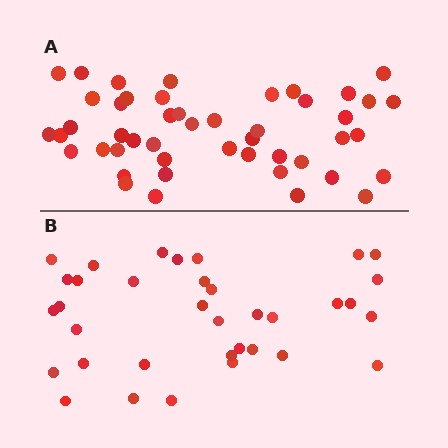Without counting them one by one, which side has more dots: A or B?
Region A (the top region) has more dots.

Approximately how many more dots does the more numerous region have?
Region A has roughly 12 or so more dots than region B.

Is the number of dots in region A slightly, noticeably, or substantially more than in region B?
Region A has noticeably more, but not dramatically so. The ratio is roughly 1.3 to 1.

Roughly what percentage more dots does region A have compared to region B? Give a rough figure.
About 35% more.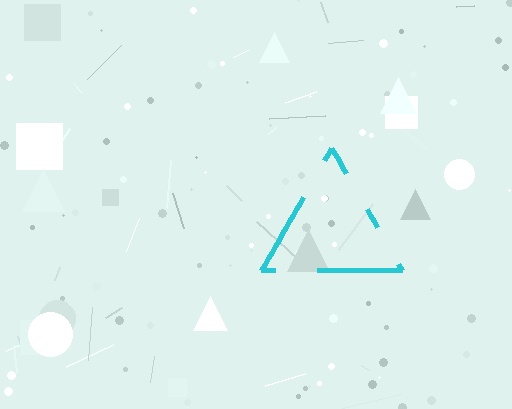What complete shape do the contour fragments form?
The contour fragments form a triangle.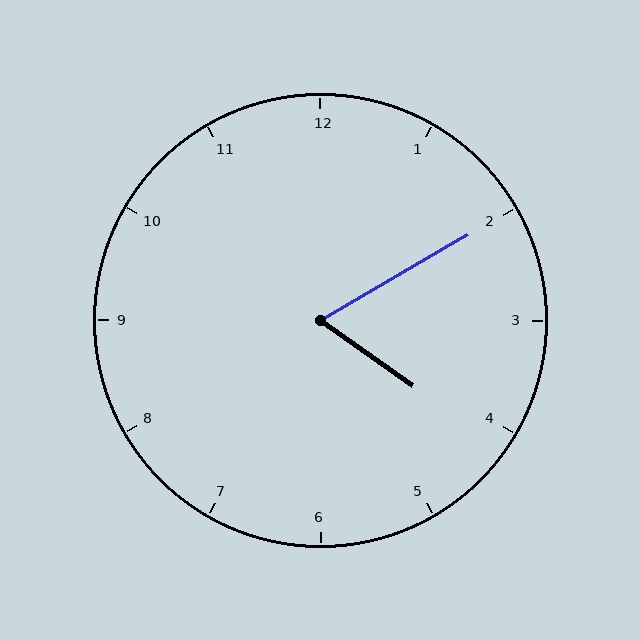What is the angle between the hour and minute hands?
Approximately 65 degrees.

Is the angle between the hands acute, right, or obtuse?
It is acute.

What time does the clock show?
4:10.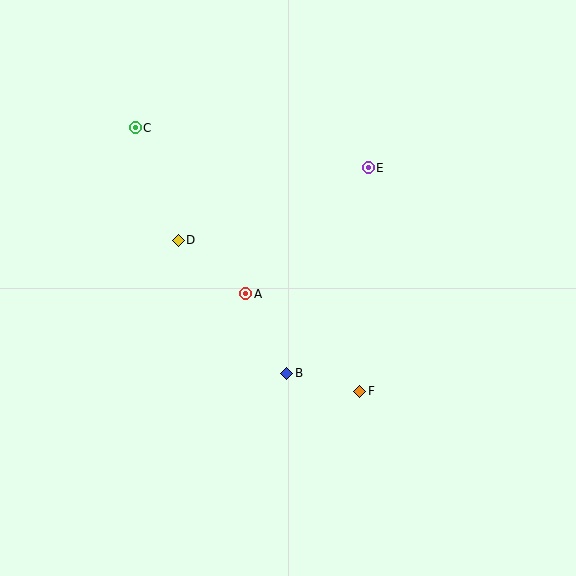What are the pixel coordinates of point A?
Point A is at (246, 294).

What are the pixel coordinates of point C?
Point C is at (135, 128).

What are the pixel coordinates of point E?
Point E is at (368, 168).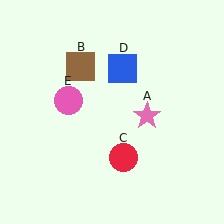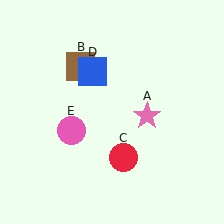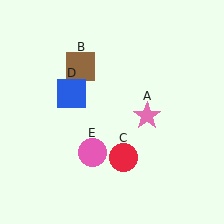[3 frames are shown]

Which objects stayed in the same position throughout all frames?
Pink star (object A) and brown square (object B) and red circle (object C) remained stationary.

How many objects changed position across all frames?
2 objects changed position: blue square (object D), pink circle (object E).